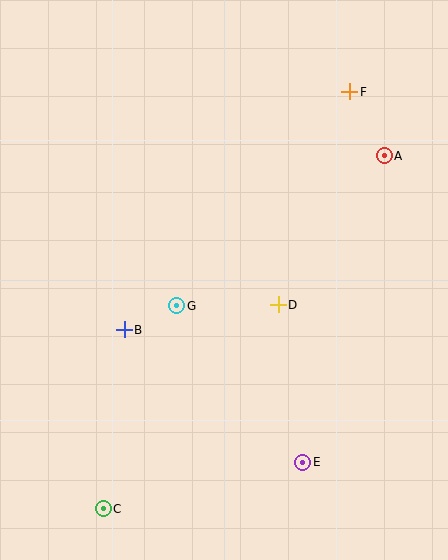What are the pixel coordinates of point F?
Point F is at (350, 92).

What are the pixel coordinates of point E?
Point E is at (303, 462).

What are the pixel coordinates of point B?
Point B is at (124, 330).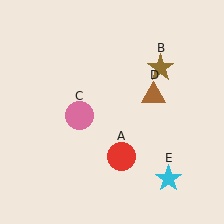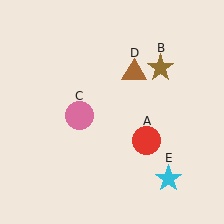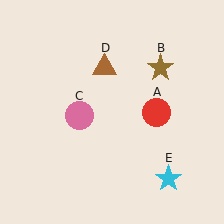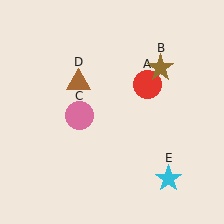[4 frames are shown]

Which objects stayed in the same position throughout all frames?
Brown star (object B) and pink circle (object C) and cyan star (object E) remained stationary.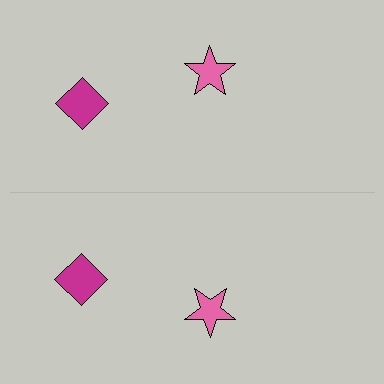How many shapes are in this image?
There are 4 shapes in this image.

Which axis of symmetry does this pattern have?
The pattern has a horizontal axis of symmetry running through the center of the image.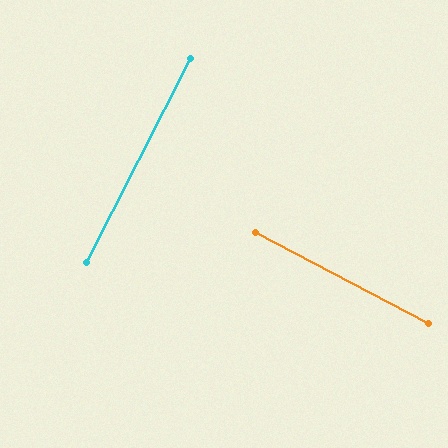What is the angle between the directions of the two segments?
Approximately 89 degrees.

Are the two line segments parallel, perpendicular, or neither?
Perpendicular — they meet at approximately 89°.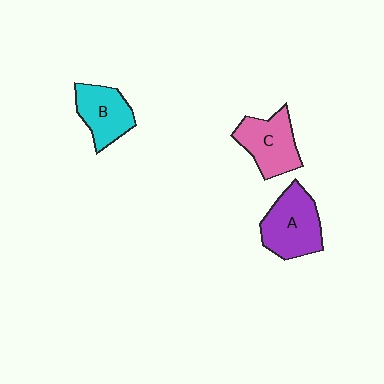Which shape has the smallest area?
Shape B (cyan).